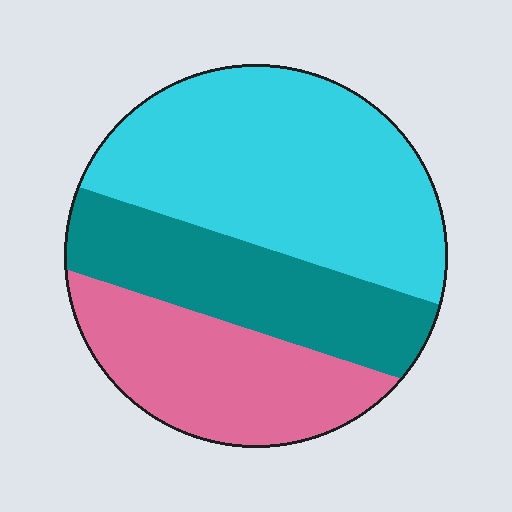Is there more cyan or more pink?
Cyan.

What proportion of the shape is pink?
Pink covers around 25% of the shape.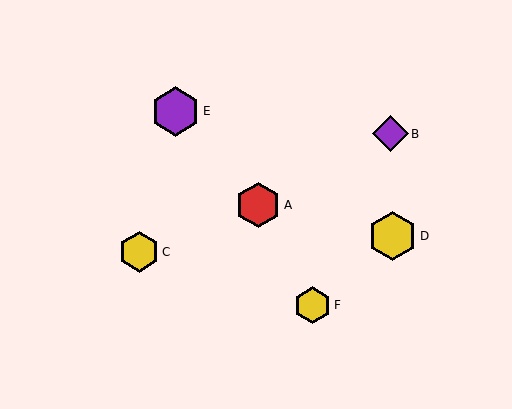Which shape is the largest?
The purple hexagon (labeled E) is the largest.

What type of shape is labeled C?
Shape C is a yellow hexagon.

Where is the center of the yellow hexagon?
The center of the yellow hexagon is at (392, 236).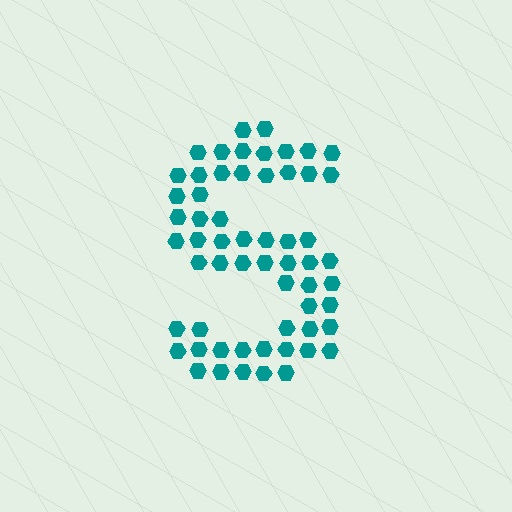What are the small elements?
The small elements are hexagons.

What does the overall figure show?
The overall figure shows the letter S.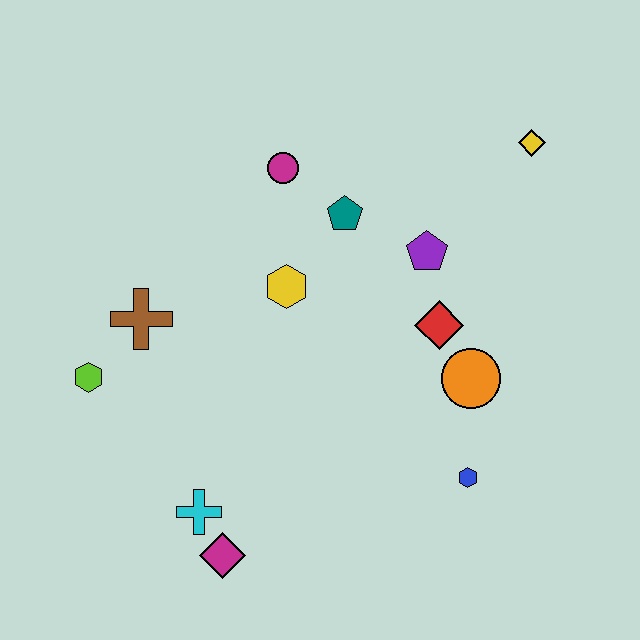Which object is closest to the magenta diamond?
The cyan cross is closest to the magenta diamond.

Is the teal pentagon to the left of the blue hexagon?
Yes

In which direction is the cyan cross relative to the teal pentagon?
The cyan cross is below the teal pentagon.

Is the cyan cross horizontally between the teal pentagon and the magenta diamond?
No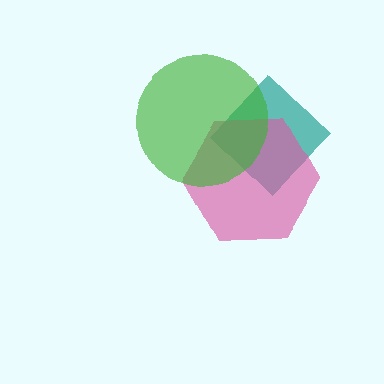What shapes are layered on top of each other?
The layered shapes are: a teal diamond, a pink hexagon, a green circle.